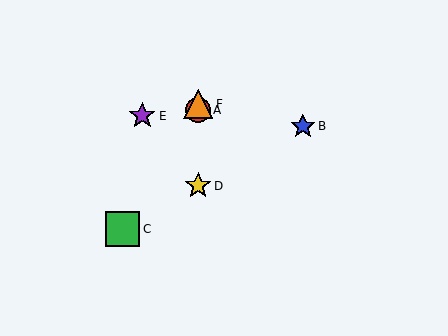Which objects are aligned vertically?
Objects A, D, F are aligned vertically.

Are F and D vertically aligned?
Yes, both are at x≈198.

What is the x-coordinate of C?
Object C is at x≈122.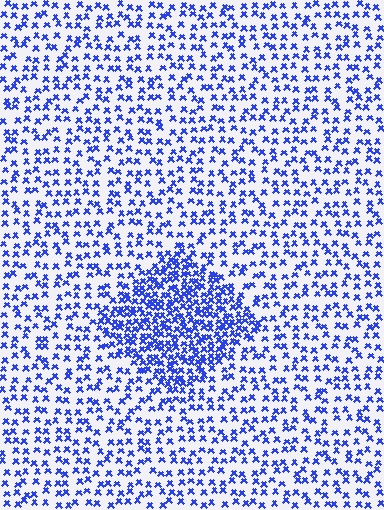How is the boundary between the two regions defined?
The boundary is defined by a change in element density (approximately 2.3x ratio). All elements are the same color, size, and shape.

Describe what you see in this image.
The image contains small blue elements arranged at two different densities. A diamond-shaped region is visible where the elements are more densely packed than the surrounding area.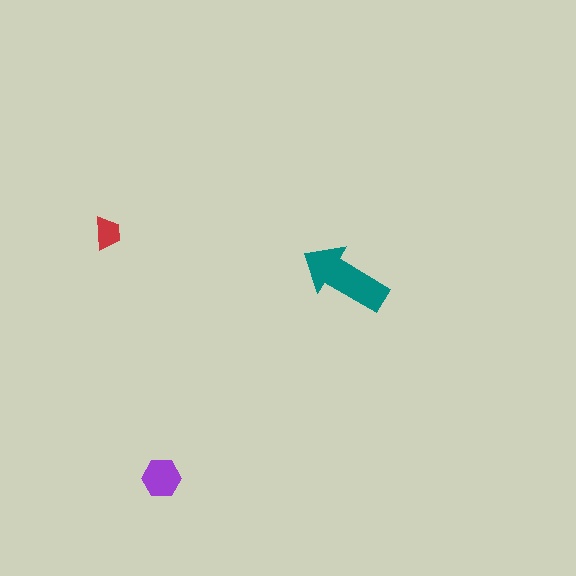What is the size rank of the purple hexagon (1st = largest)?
2nd.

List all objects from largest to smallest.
The teal arrow, the purple hexagon, the red trapezoid.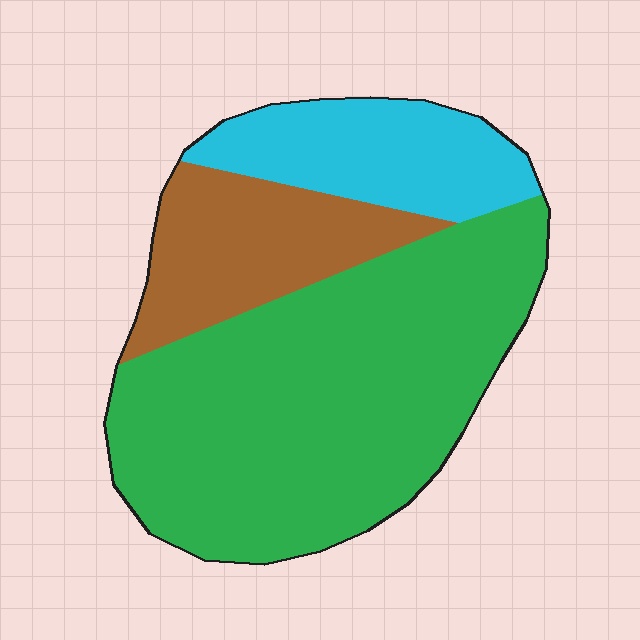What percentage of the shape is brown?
Brown takes up between a sixth and a third of the shape.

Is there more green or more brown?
Green.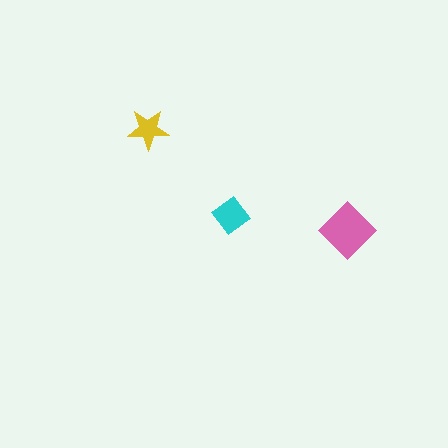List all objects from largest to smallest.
The pink diamond, the cyan diamond, the yellow star.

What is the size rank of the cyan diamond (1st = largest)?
2nd.